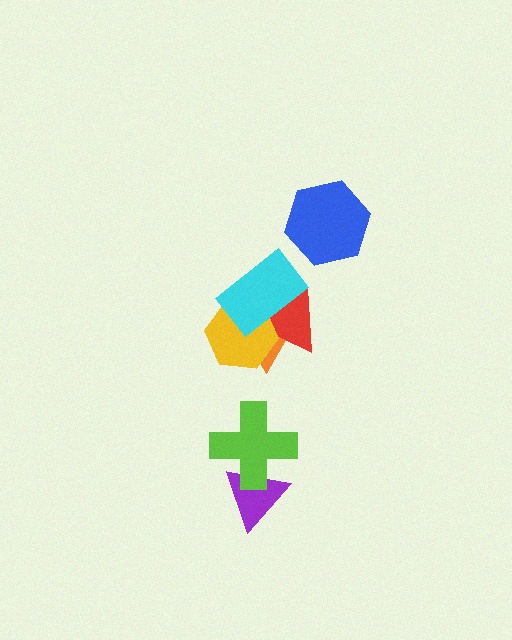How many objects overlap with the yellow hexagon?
3 objects overlap with the yellow hexagon.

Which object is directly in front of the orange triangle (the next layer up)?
The red triangle is directly in front of the orange triangle.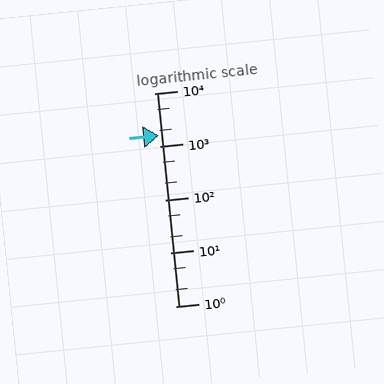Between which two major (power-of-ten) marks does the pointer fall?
The pointer is between 1000 and 10000.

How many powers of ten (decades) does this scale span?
The scale spans 4 decades, from 1 to 10000.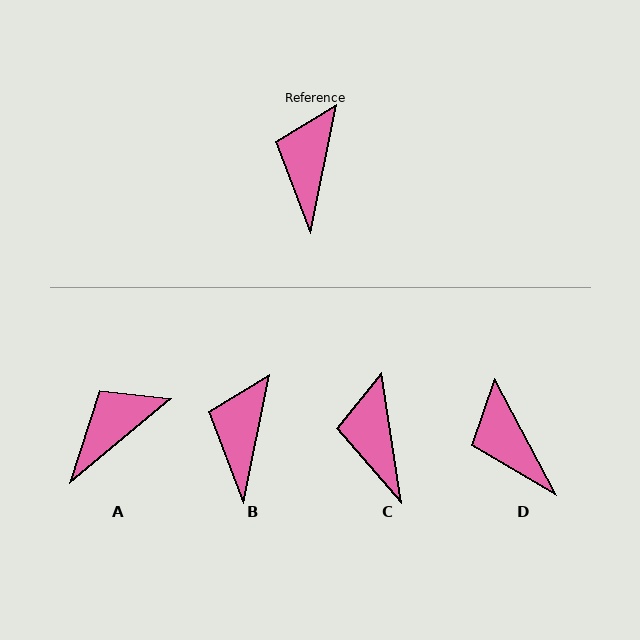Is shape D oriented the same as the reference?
No, it is off by about 39 degrees.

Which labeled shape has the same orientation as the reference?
B.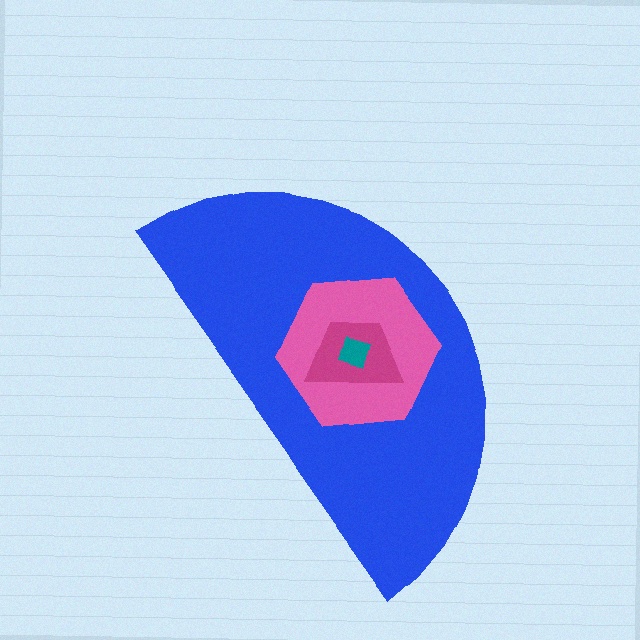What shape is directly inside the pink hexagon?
The magenta trapezoid.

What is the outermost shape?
The blue semicircle.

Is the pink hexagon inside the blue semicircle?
Yes.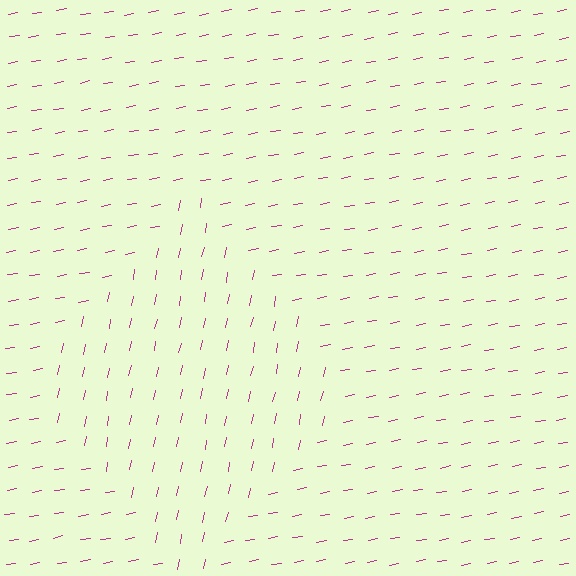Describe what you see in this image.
The image is filled with small magenta line segments. A diamond region in the image has lines oriented differently from the surrounding lines, creating a visible texture boundary.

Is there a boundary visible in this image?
Yes, there is a texture boundary formed by a change in line orientation.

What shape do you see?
I see a diamond.